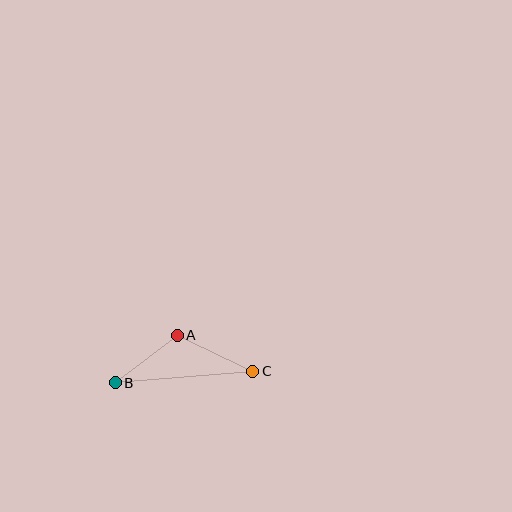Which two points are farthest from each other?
Points B and C are farthest from each other.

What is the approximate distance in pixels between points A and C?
The distance between A and C is approximately 83 pixels.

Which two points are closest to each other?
Points A and B are closest to each other.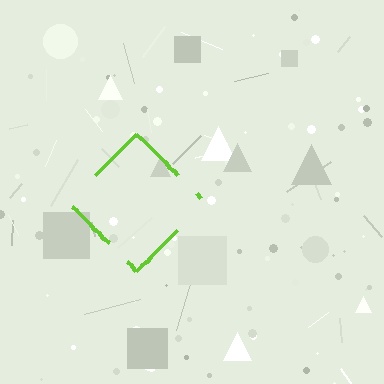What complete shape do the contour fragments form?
The contour fragments form a diamond.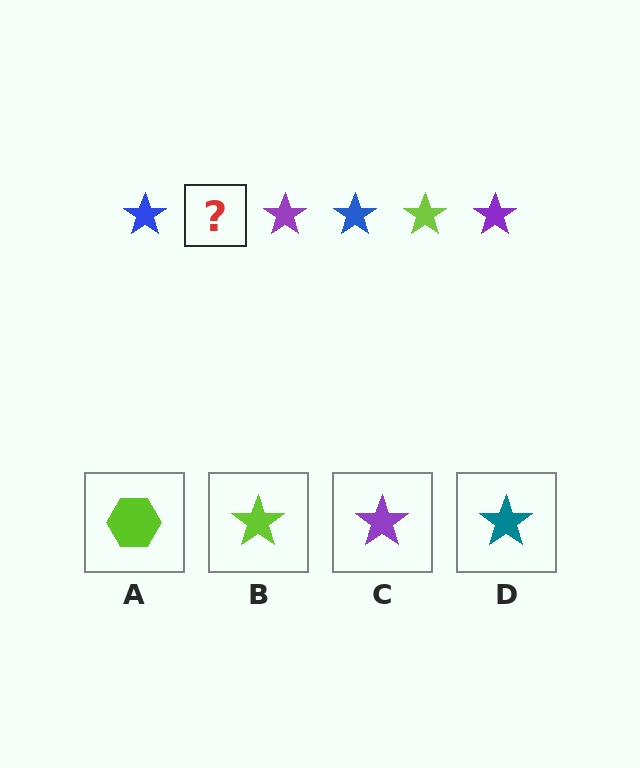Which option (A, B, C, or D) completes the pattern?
B.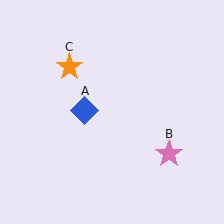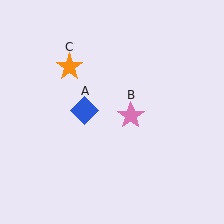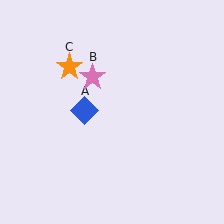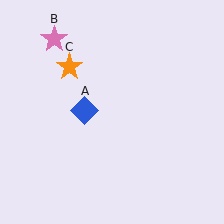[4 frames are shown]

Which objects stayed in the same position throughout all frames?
Blue diamond (object A) and orange star (object C) remained stationary.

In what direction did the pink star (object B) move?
The pink star (object B) moved up and to the left.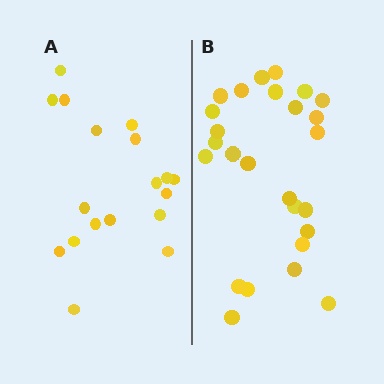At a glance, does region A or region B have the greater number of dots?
Region B (the right region) has more dots.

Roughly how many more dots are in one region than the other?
Region B has roughly 8 or so more dots than region A.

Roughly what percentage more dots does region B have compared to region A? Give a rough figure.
About 45% more.